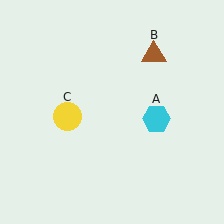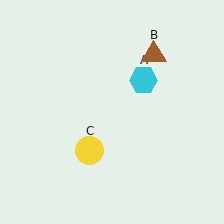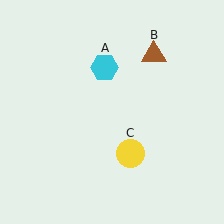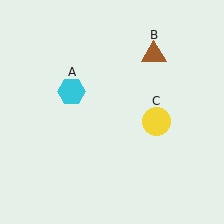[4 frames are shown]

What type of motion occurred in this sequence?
The cyan hexagon (object A), yellow circle (object C) rotated counterclockwise around the center of the scene.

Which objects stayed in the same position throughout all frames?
Brown triangle (object B) remained stationary.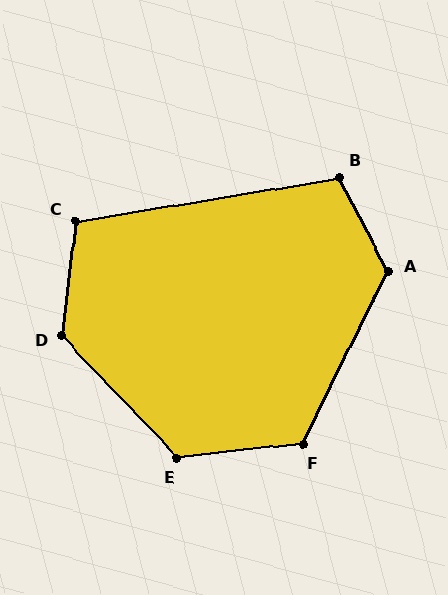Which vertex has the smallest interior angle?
C, at approximately 106 degrees.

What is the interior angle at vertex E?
Approximately 128 degrees (obtuse).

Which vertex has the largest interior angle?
D, at approximately 130 degrees.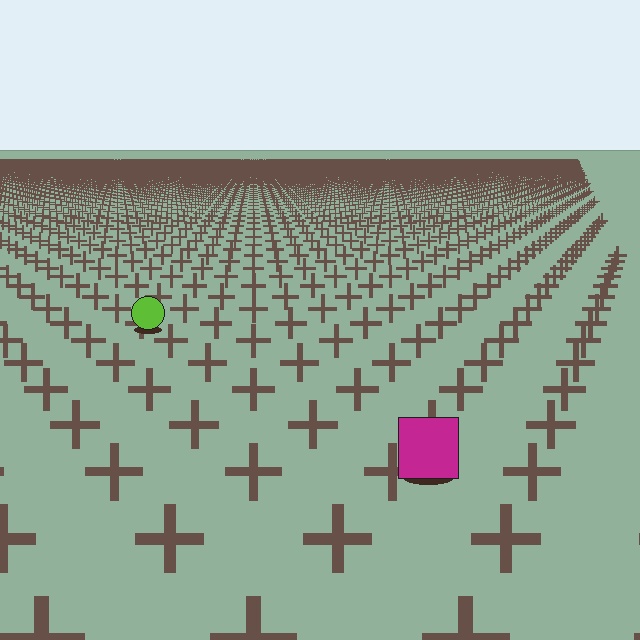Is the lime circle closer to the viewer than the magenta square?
No. The magenta square is closer — you can tell from the texture gradient: the ground texture is coarser near it.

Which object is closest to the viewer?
The magenta square is closest. The texture marks near it are larger and more spread out.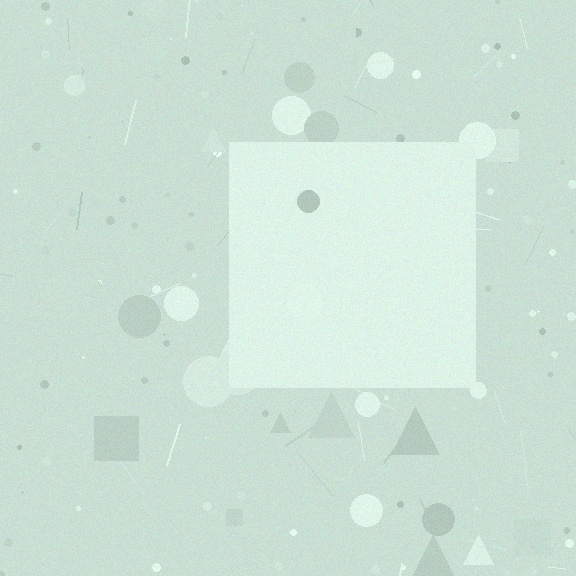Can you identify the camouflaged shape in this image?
The camouflaged shape is a square.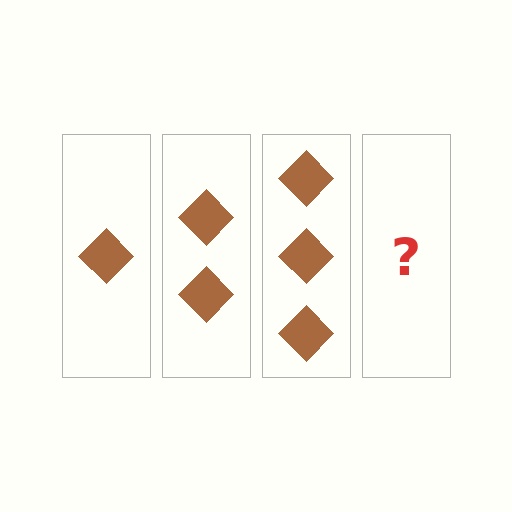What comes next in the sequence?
The next element should be 4 diamonds.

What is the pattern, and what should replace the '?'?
The pattern is that each step adds one more diamond. The '?' should be 4 diamonds.